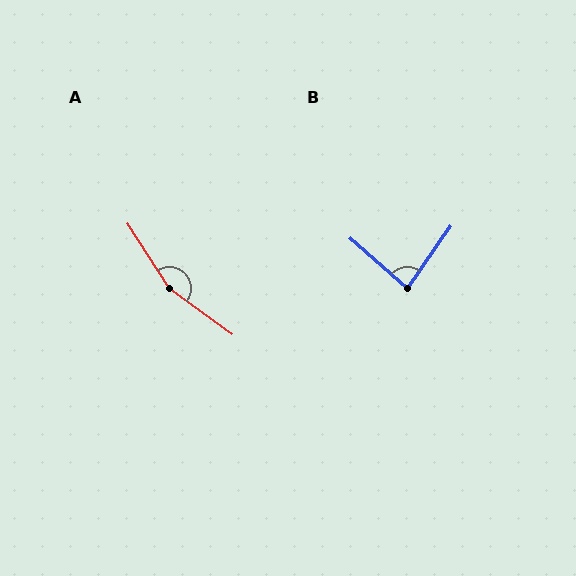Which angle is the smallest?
B, at approximately 84 degrees.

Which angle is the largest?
A, at approximately 159 degrees.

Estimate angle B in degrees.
Approximately 84 degrees.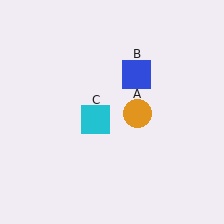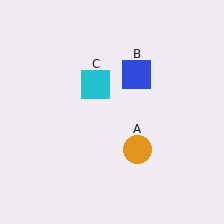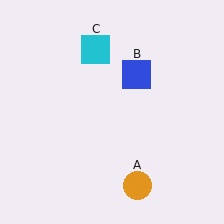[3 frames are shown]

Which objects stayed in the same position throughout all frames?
Blue square (object B) remained stationary.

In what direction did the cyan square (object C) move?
The cyan square (object C) moved up.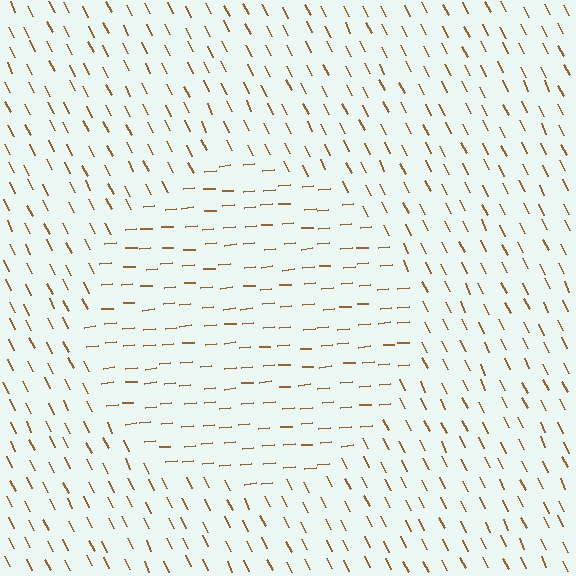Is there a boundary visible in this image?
Yes, there is a texture boundary formed by a change in line orientation.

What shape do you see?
I see a circle.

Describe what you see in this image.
The image is filled with small brown line segments. A circle region in the image has lines oriented differently from the surrounding lines, creating a visible texture boundary.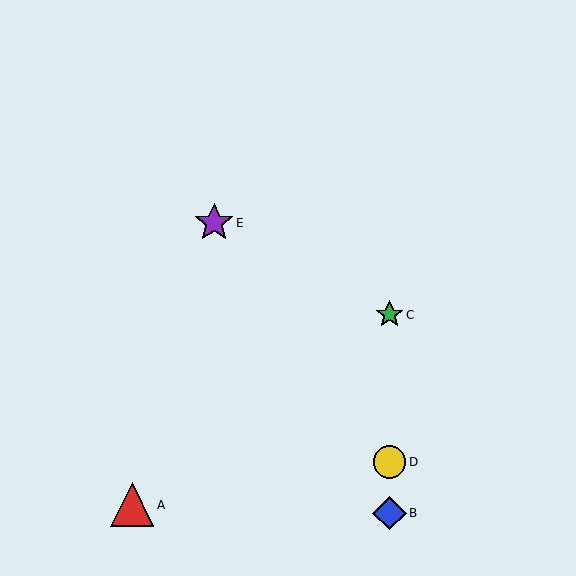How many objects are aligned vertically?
3 objects (B, C, D) are aligned vertically.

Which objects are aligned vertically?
Objects B, C, D are aligned vertically.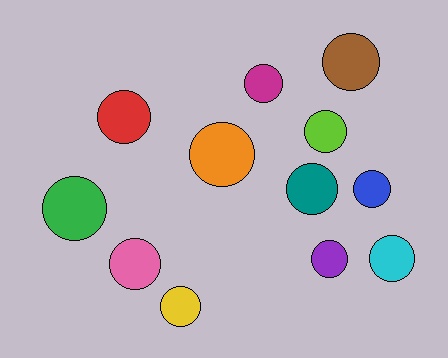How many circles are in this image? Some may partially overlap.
There are 12 circles.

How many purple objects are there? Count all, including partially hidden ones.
There is 1 purple object.